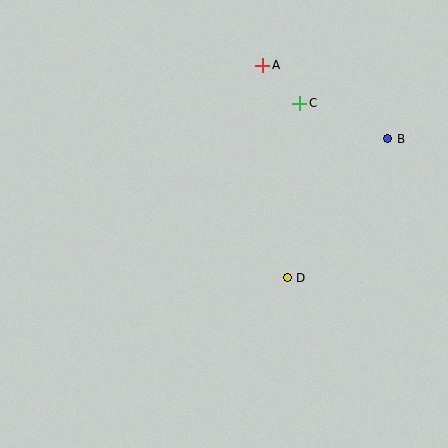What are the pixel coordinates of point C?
Point C is at (300, 103).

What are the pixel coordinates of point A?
Point A is at (263, 65).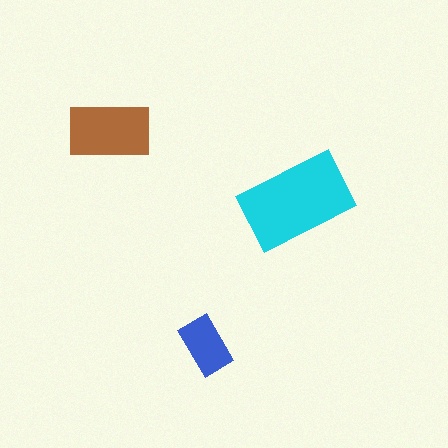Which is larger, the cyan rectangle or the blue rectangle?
The cyan one.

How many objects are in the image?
There are 3 objects in the image.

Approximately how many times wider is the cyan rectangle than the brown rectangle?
About 1.5 times wider.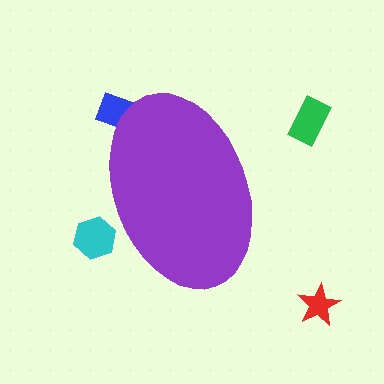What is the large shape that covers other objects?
A purple ellipse.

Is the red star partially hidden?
No, the red star is fully visible.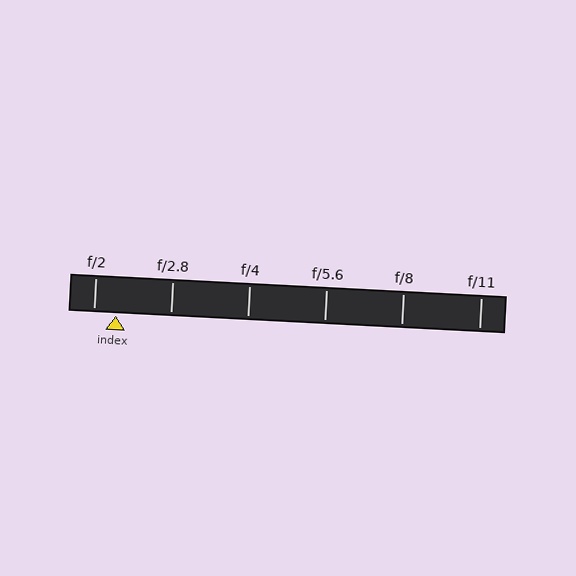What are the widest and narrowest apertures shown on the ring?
The widest aperture shown is f/2 and the narrowest is f/11.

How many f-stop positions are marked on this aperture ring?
There are 6 f-stop positions marked.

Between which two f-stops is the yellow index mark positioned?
The index mark is between f/2 and f/2.8.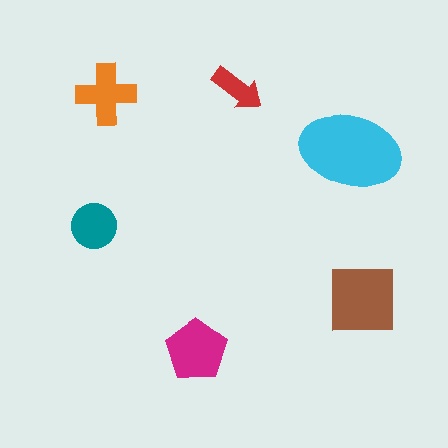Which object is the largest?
The cyan ellipse.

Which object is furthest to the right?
The brown square is rightmost.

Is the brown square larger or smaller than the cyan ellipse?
Smaller.